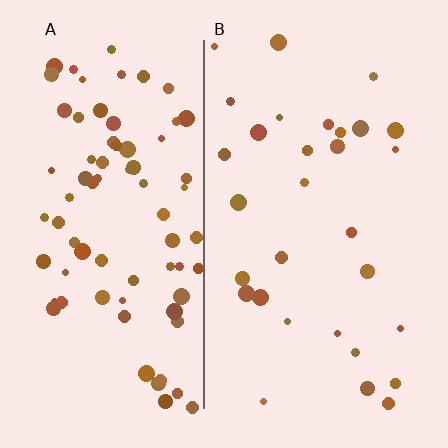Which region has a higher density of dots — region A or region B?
A (the left).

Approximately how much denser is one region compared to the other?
Approximately 2.5× — region A over region B.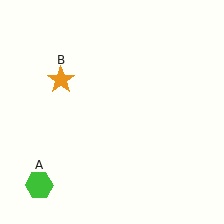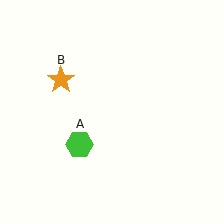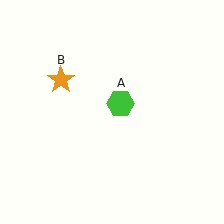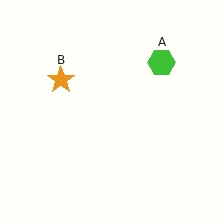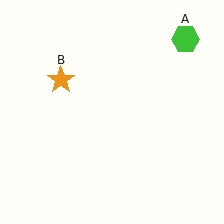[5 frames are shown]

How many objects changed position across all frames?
1 object changed position: green hexagon (object A).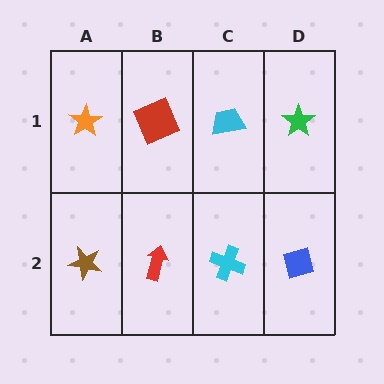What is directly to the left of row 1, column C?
A red square.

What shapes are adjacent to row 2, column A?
An orange star (row 1, column A), a red arrow (row 2, column B).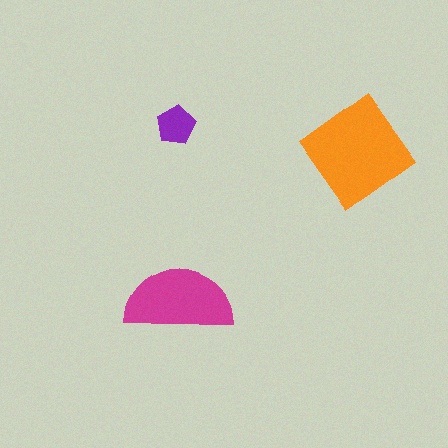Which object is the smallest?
The purple pentagon.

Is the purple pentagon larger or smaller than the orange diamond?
Smaller.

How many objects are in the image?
There are 3 objects in the image.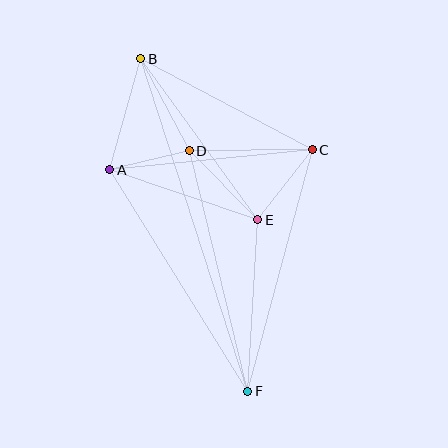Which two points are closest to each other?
Points A and D are closest to each other.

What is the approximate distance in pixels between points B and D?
The distance between B and D is approximately 104 pixels.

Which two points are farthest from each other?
Points B and F are farthest from each other.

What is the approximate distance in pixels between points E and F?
The distance between E and F is approximately 172 pixels.